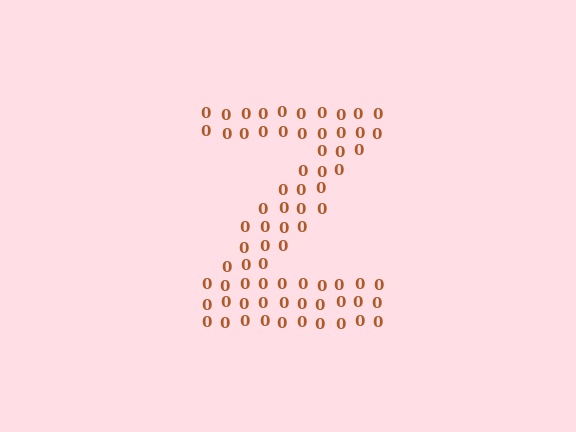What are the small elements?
The small elements are digit 0's.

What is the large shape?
The large shape is the letter Z.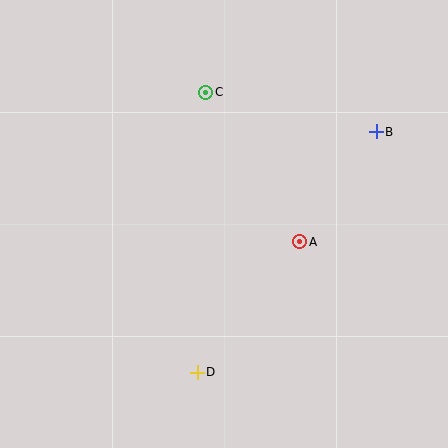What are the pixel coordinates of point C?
Point C is at (206, 92).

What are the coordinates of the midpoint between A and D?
The midpoint between A and D is at (248, 307).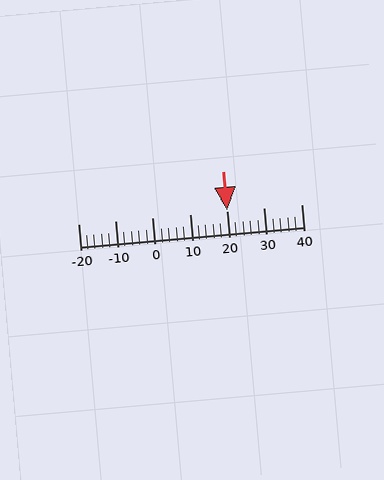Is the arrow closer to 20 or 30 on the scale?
The arrow is closer to 20.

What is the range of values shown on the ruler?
The ruler shows values from -20 to 40.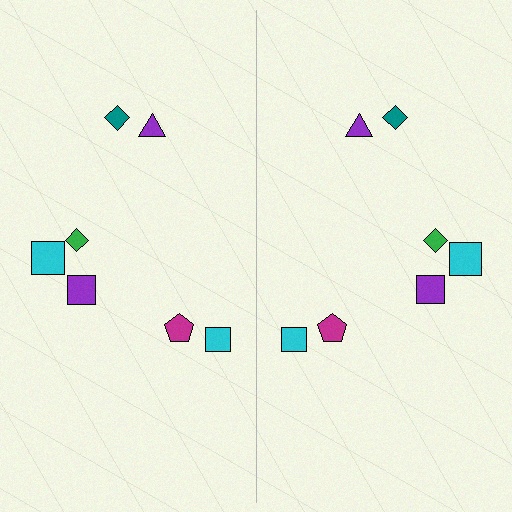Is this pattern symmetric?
Yes, this pattern has bilateral (reflection) symmetry.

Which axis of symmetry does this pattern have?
The pattern has a vertical axis of symmetry running through the center of the image.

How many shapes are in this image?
There are 14 shapes in this image.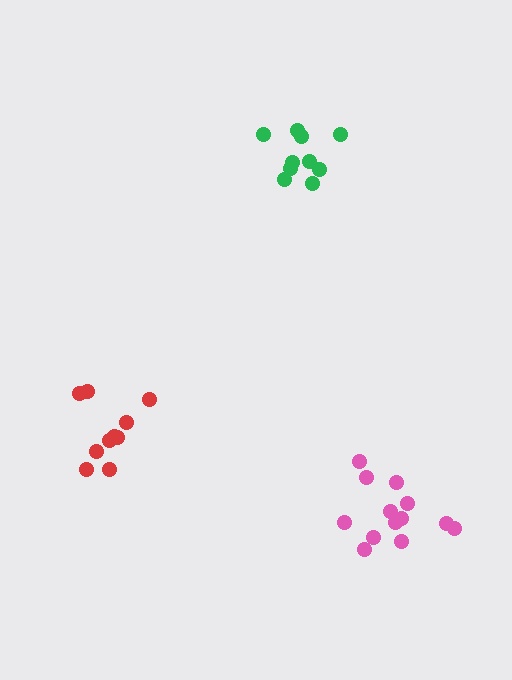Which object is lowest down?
The pink cluster is bottommost.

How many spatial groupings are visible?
There are 3 spatial groupings.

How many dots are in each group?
Group 1: 10 dots, Group 2: 10 dots, Group 3: 13 dots (33 total).